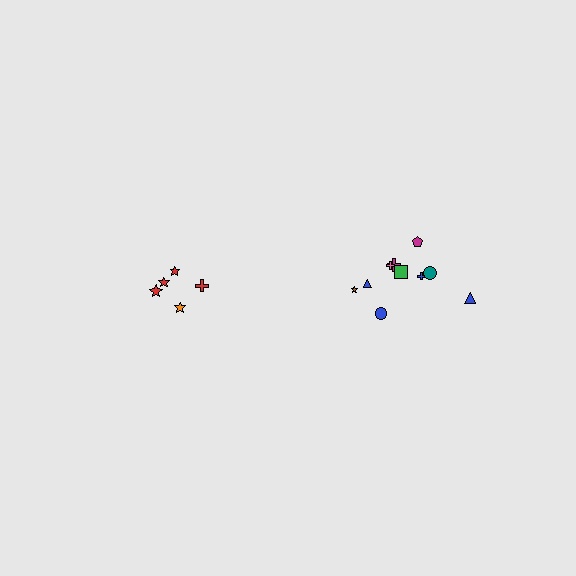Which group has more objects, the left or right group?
The right group.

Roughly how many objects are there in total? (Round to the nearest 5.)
Roughly 15 objects in total.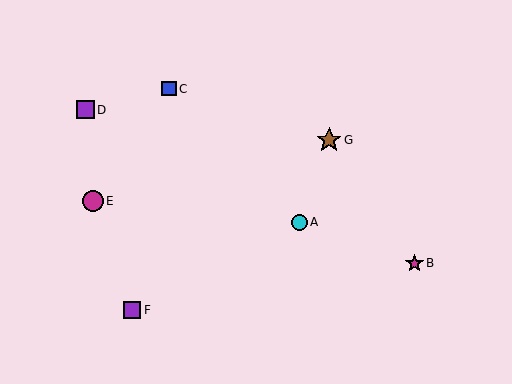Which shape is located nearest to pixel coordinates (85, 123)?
The purple square (labeled D) at (85, 110) is nearest to that location.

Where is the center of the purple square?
The center of the purple square is at (132, 310).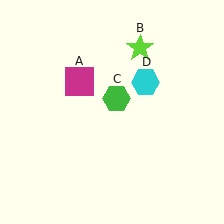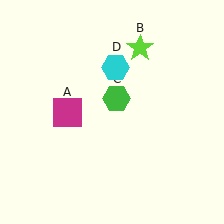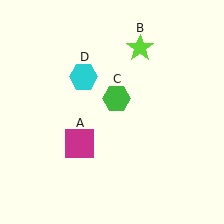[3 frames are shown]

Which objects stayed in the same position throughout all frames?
Lime star (object B) and green hexagon (object C) remained stationary.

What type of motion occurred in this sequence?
The magenta square (object A), cyan hexagon (object D) rotated counterclockwise around the center of the scene.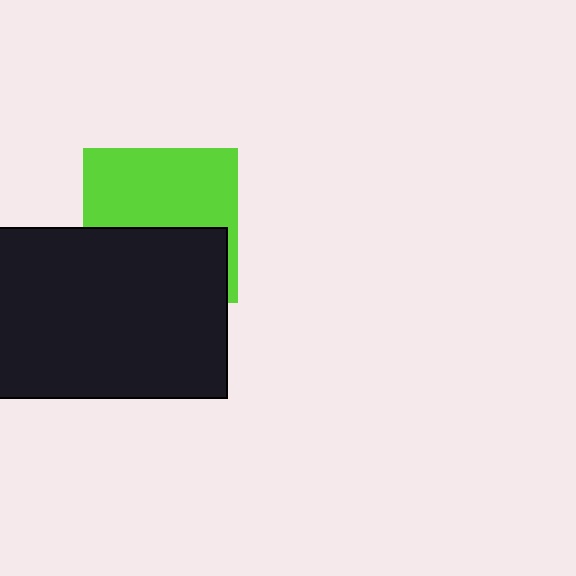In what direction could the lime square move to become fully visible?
The lime square could move up. That would shift it out from behind the black rectangle entirely.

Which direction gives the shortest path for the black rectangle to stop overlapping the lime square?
Moving down gives the shortest separation.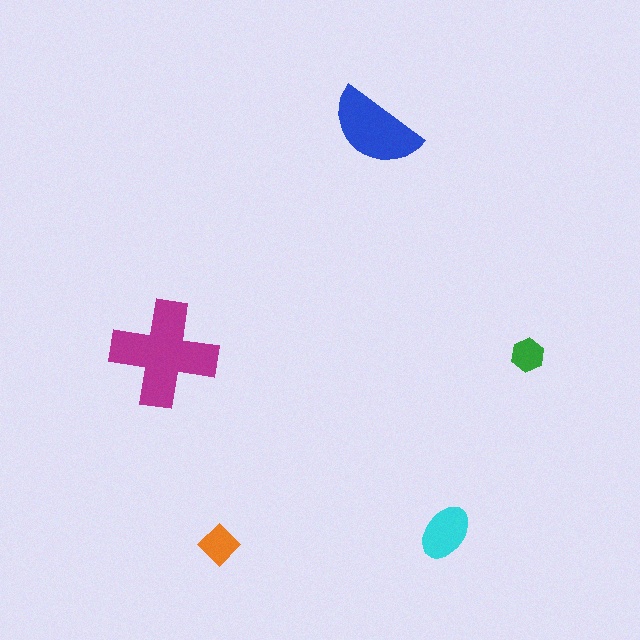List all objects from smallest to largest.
The green hexagon, the orange diamond, the cyan ellipse, the blue semicircle, the magenta cross.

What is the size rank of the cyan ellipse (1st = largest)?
3rd.